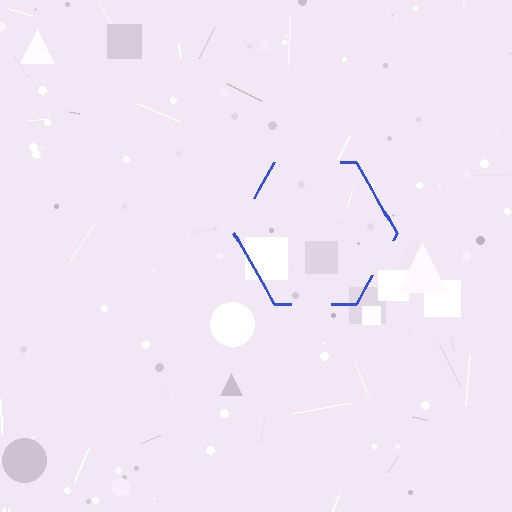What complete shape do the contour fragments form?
The contour fragments form a hexagon.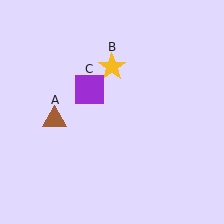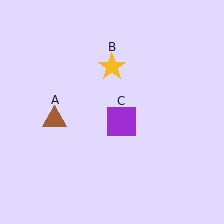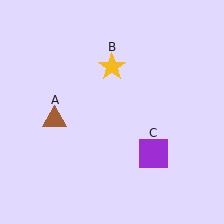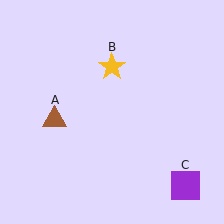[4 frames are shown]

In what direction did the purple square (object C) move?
The purple square (object C) moved down and to the right.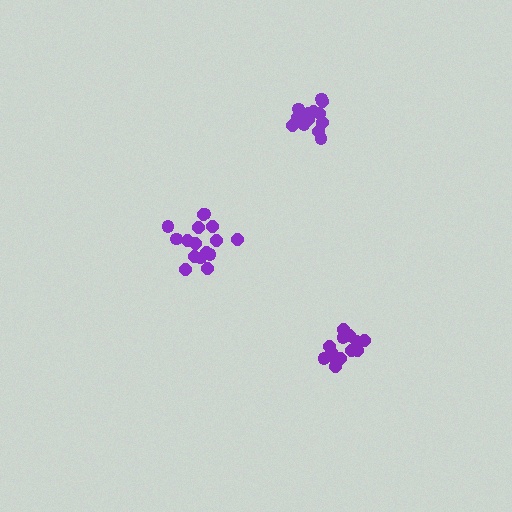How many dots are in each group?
Group 1: 17 dots, Group 2: 13 dots, Group 3: 15 dots (45 total).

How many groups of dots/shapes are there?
There are 3 groups.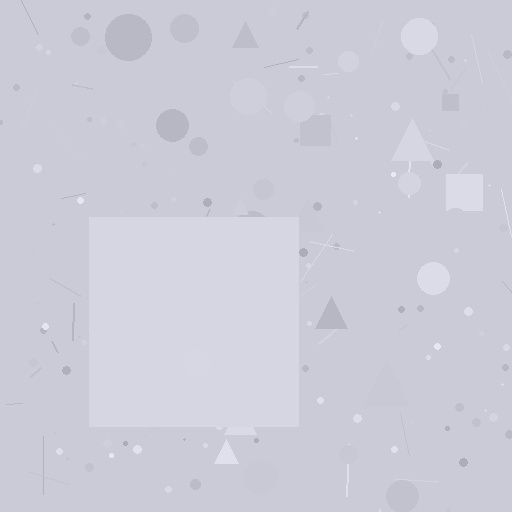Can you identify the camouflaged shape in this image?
The camouflaged shape is a square.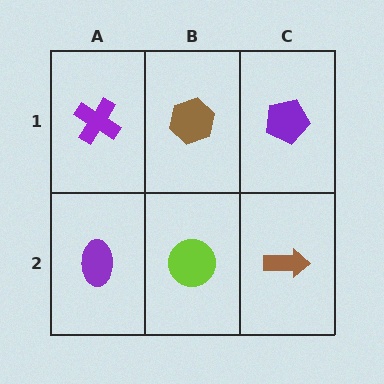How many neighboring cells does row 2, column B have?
3.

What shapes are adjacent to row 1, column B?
A lime circle (row 2, column B), a purple cross (row 1, column A), a purple pentagon (row 1, column C).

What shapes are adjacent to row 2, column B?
A brown hexagon (row 1, column B), a purple ellipse (row 2, column A), a brown arrow (row 2, column C).